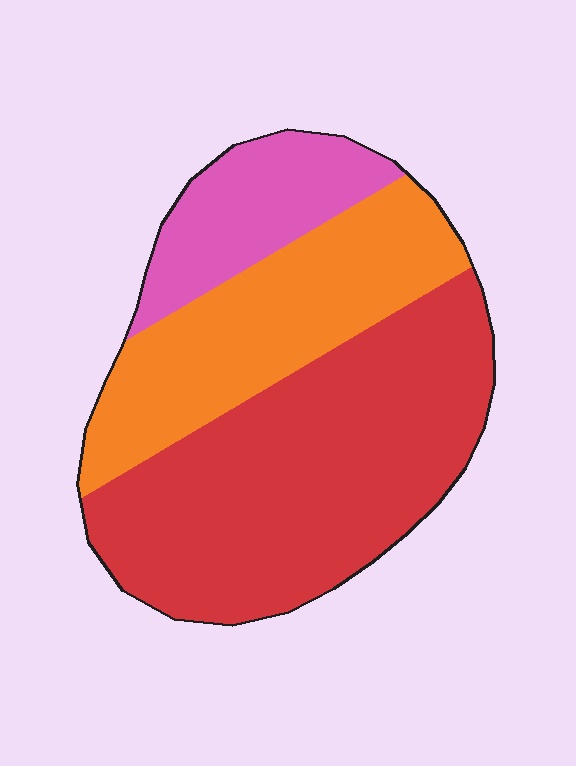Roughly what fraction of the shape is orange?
Orange covers about 30% of the shape.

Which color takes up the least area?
Pink, at roughly 15%.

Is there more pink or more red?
Red.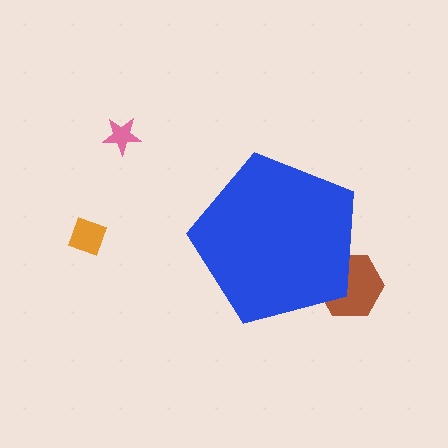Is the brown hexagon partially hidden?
Yes, the brown hexagon is partially hidden behind the blue pentagon.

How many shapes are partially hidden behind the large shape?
1 shape is partially hidden.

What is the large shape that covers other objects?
A blue pentagon.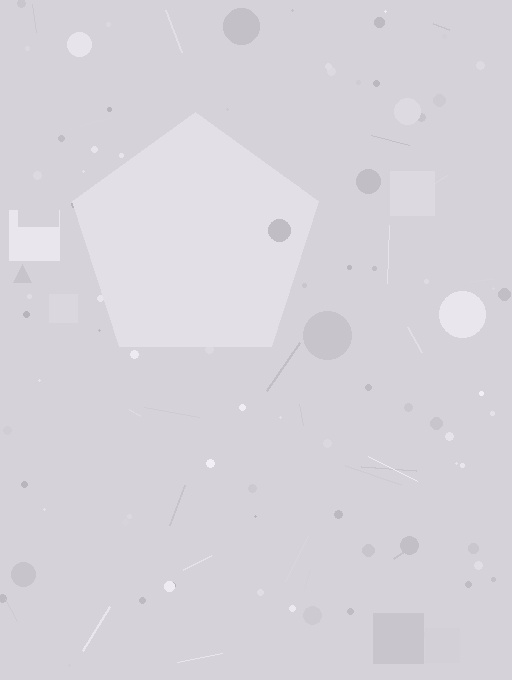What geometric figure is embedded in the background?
A pentagon is embedded in the background.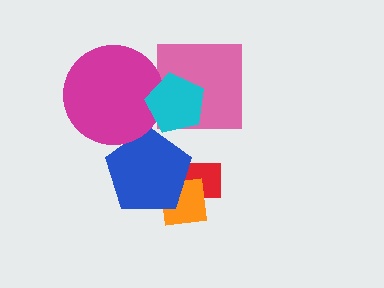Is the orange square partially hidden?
Yes, it is partially covered by another shape.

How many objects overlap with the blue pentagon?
3 objects overlap with the blue pentagon.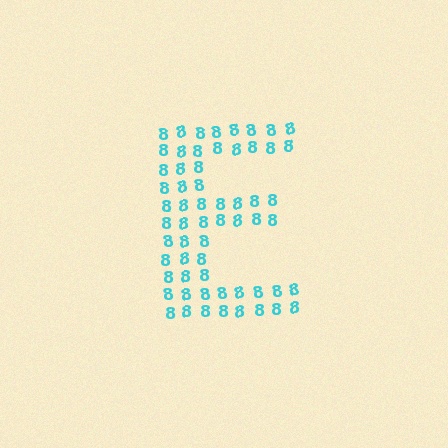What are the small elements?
The small elements are digit 8's.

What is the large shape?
The large shape is the letter E.